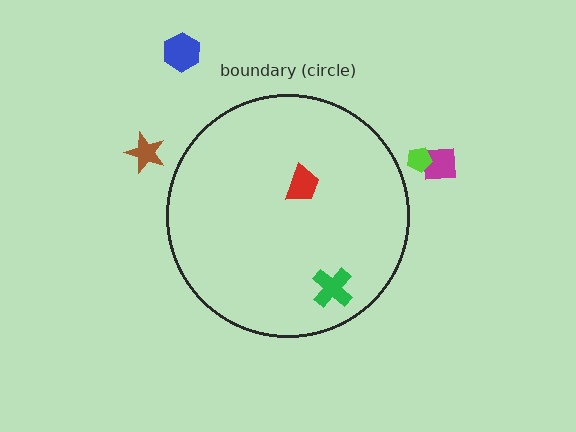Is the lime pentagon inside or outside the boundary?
Outside.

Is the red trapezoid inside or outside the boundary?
Inside.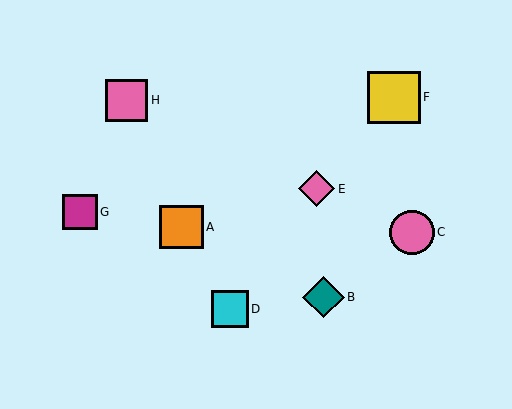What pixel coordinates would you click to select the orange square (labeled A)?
Click at (181, 227) to select the orange square A.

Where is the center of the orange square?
The center of the orange square is at (181, 227).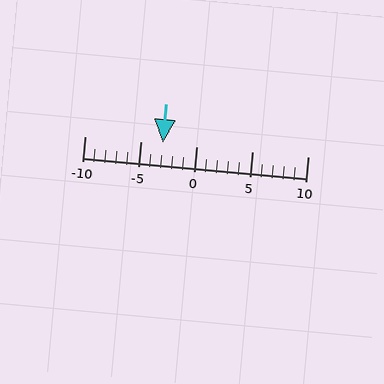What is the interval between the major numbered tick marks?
The major tick marks are spaced 5 units apart.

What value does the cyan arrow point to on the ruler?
The cyan arrow points to approximately -3.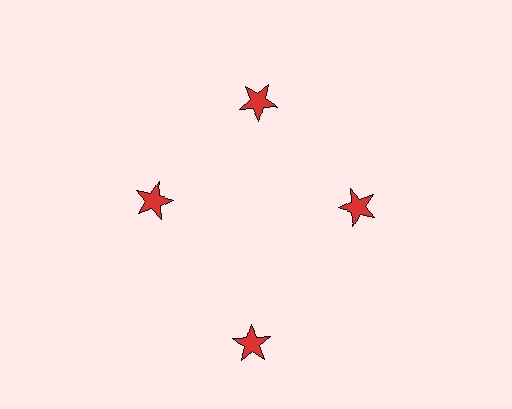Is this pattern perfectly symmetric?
No. The 4 red stars are arranged in a ring, but one element near the 6 o'clock position is pushed outward from the center, breaking the 4-fold rotational symmetry.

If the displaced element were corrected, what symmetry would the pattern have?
It would have 4-fold rotational symmetry — the pattern would map onto itself every 90 degrees.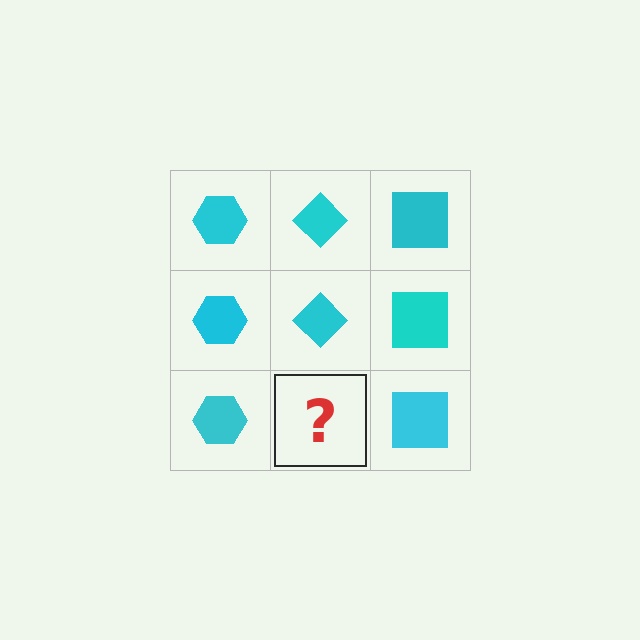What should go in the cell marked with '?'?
The missing cell should contain a cyan diamond.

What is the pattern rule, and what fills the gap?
The rule is that each column has a consistent shape. The gap should be filled with a cyan diamond.